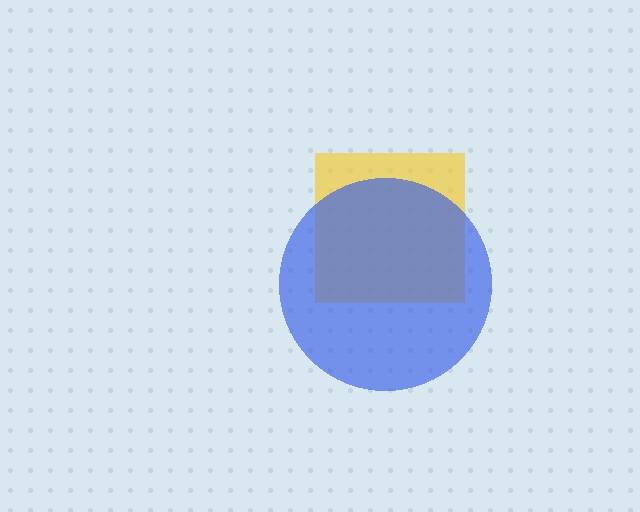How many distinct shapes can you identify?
There are 2 distinct shapes: a yellow square, a blue circle.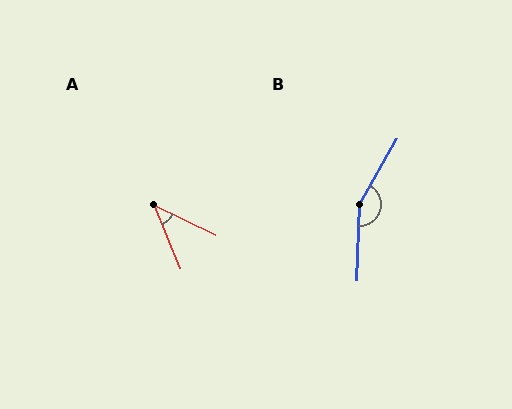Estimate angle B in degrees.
Approximately 153 degrees.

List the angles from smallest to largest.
A (42°), B (153°).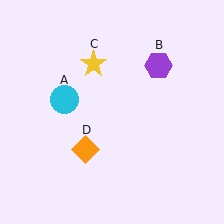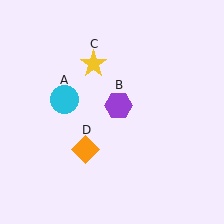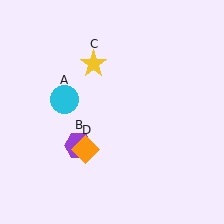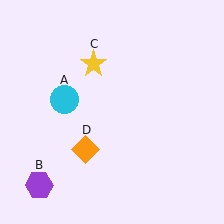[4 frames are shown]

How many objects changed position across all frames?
1 object changed position: purple hexagon (object B).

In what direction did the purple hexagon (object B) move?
The purple hexagon (object B) moved down and to the left.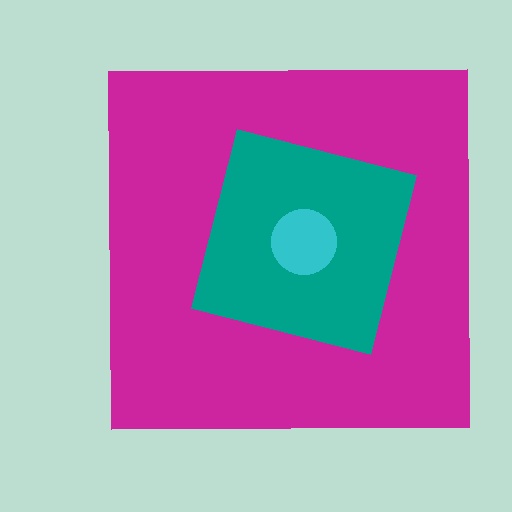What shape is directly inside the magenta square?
The teal square.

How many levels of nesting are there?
3.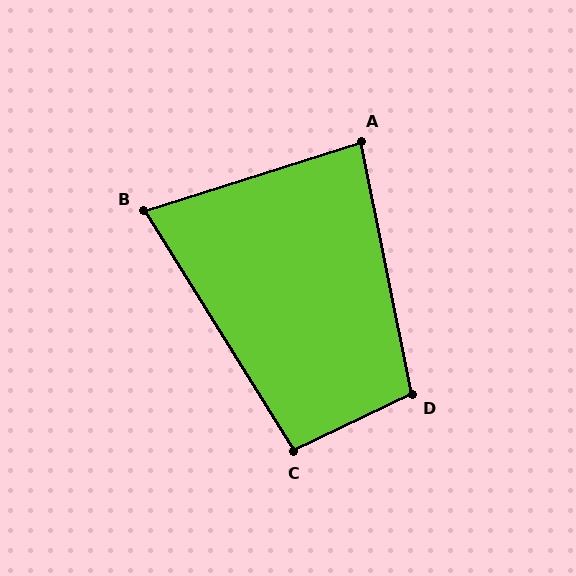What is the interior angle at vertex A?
Approximately 84 degrees (acute).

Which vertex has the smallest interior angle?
B, at approximately 76 degrees.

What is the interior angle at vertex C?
Approximately 96 degrees (obtuse).